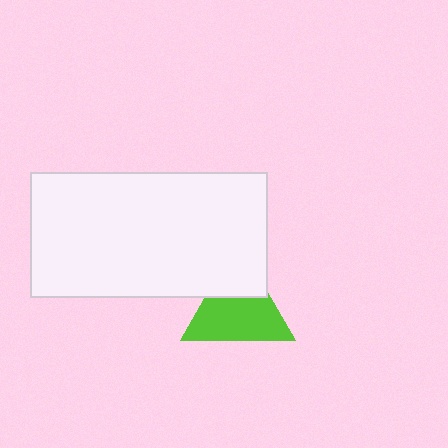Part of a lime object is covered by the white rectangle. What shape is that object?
It is a triangle.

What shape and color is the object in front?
The object in front is a white rectangle.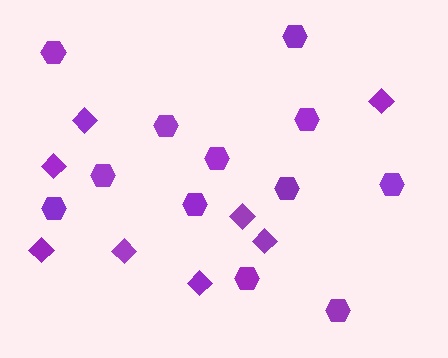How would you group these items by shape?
There are 2 groups: one group of hexagons (12) and one group of diamonds (8).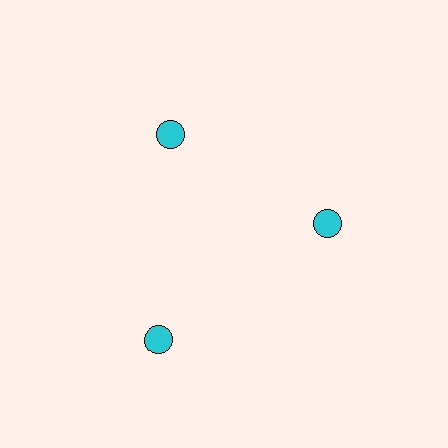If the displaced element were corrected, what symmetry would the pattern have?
It would have 3-fold rotational symmetry — the pattern would map onto itself every 120 degrees.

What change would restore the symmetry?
The symmetry would be restored by moving it inward, back onto the ring so that all 3 circles sit at equal angles and equal distance from the center.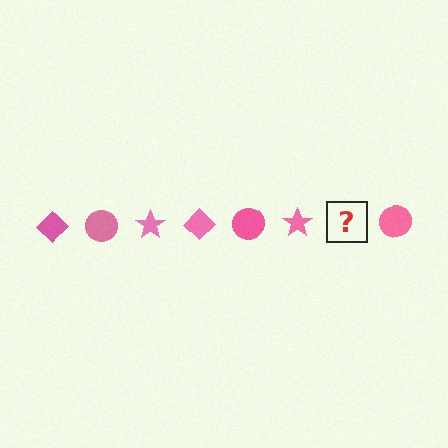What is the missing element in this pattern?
The missing element is a pink diamond.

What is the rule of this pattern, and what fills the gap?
The rule is that the pattern cycles through diamond, circle, star shapes in pink. The gap should be filled with a pink diamond.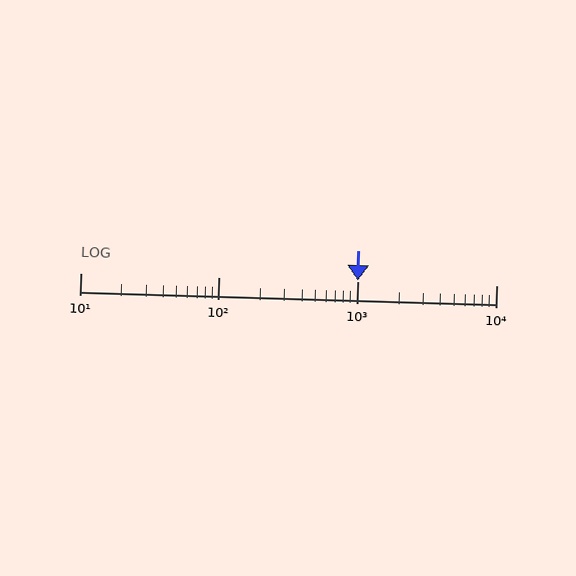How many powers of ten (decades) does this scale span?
The scale spans 3 decades, from 10 to 10000.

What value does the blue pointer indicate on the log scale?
The pointer indicates approximately 1000.